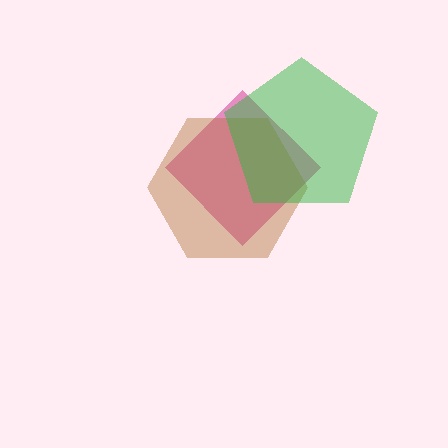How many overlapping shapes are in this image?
There are 3 overlapping shapes in the image.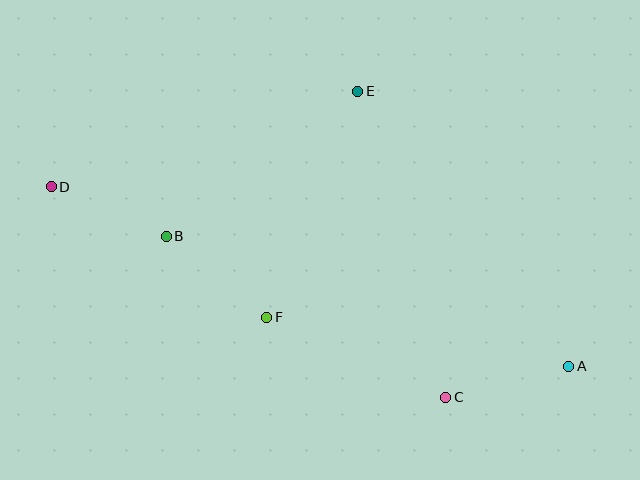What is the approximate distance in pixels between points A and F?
The distance between A and F is approximately 306 pixels.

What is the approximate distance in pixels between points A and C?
The distance between A and C is approximately 127 pixels.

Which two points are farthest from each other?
Points A and D are farthest from each other.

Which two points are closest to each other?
Points B and D are closest to each other.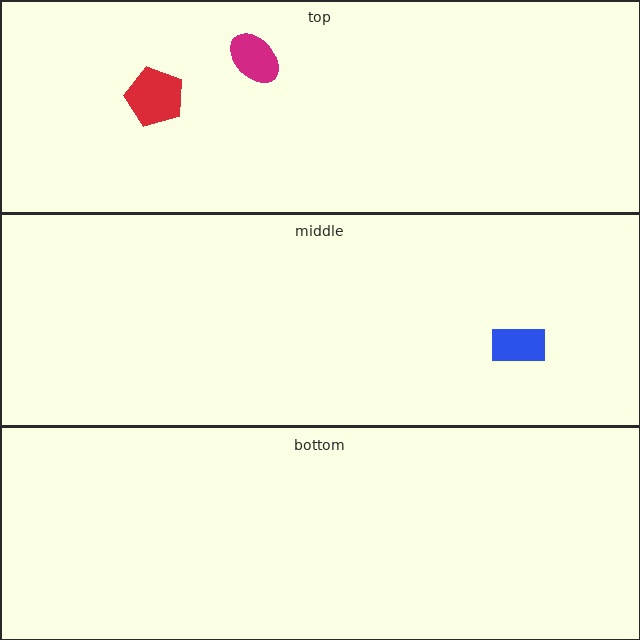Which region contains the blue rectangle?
The middle region.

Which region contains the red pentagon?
The top region.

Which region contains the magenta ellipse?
The top region.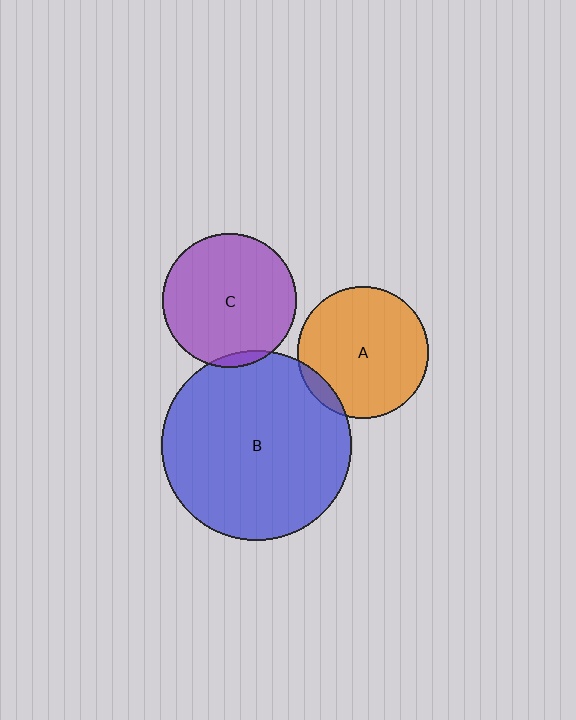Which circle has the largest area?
Circle B (blue).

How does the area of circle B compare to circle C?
Approximately 2.0 times.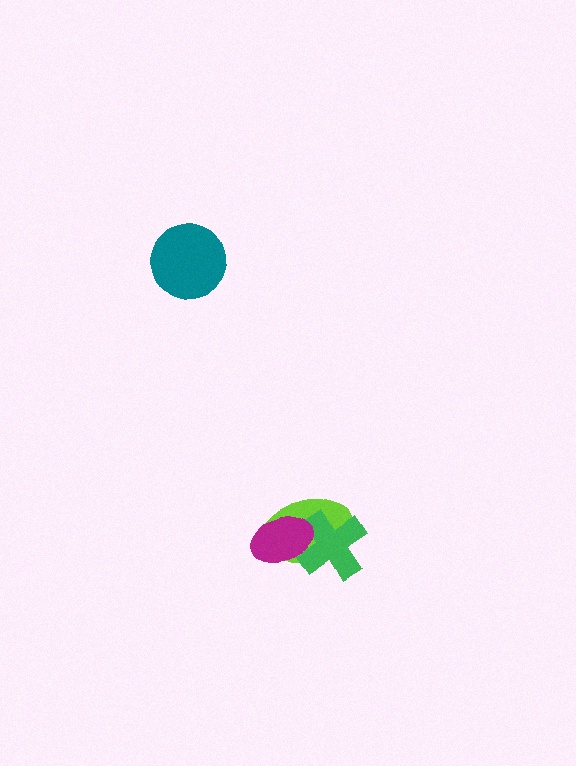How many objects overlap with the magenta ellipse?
2 objects overlap with the magenta ellipse.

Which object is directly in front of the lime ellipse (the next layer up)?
The green cross is directly in front of the lime ellipse.